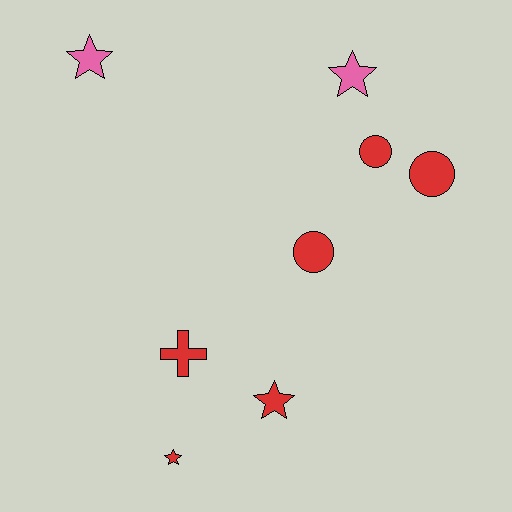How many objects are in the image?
There are 8 objects.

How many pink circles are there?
There are no pink circles.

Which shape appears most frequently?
Star, with 4 objects.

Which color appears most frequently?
Red, with 6 objects.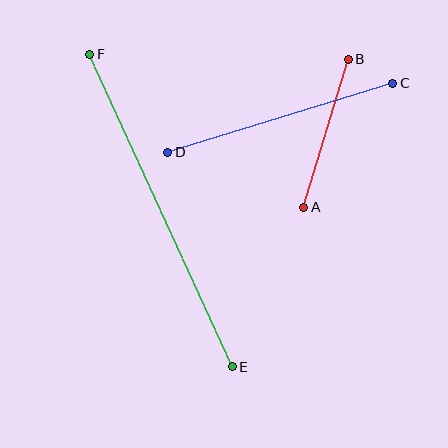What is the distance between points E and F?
The distance is approximately 344 pixels.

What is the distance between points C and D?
The distance is approximately 235 pixels.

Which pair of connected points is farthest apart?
Points E and F are farthest apart.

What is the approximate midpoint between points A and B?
The midpoint is at approximately (326, 133) pixels.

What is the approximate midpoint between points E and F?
The midpoint is at approximately (161, 211) pixels.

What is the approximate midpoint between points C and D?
The midpoint is at approximately (280, 118) pixels.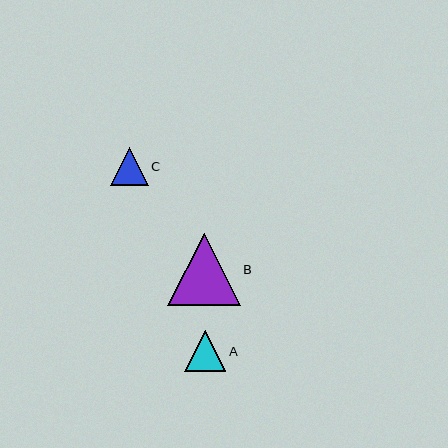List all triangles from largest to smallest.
From largest to smallest: B, A, C.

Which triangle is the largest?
Triangle B is the largest with a size of approximately 73 pixels.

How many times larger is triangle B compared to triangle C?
Triangle B is approximately 1.9 times the size of triangle C.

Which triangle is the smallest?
Triangle C is the smallest with a size of approximately 38 pixels.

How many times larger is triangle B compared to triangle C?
Triangle B is approximately 1.9 times the size of triangle C.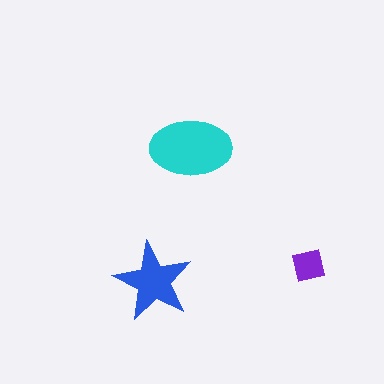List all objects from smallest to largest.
The purple square, the blue star, the cyan ellipse.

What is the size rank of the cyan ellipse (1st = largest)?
1st.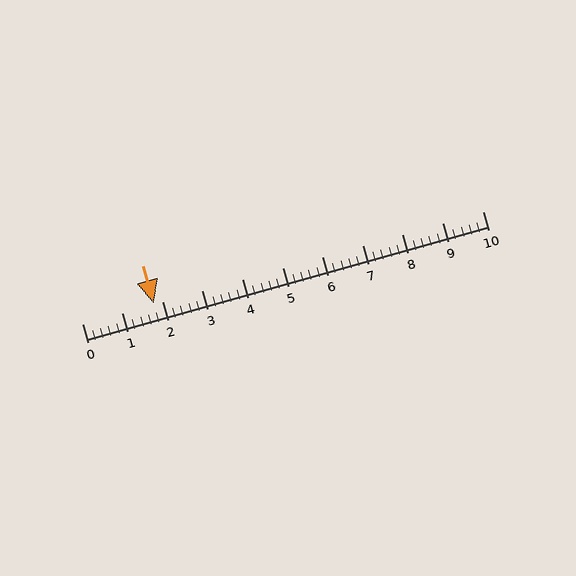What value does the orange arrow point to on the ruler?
The orange arrow points to approximately 1.8.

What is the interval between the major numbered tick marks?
The major tick marks are spaced 1 units apart.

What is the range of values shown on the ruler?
The ruler shows values from 0 to 10.